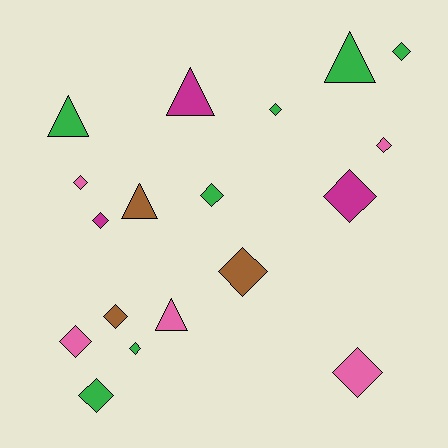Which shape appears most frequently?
Diamond, with 13 objects.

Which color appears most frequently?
Green, with 7 objects.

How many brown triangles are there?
There is 1 brown triangle.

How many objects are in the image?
There are 18 objects.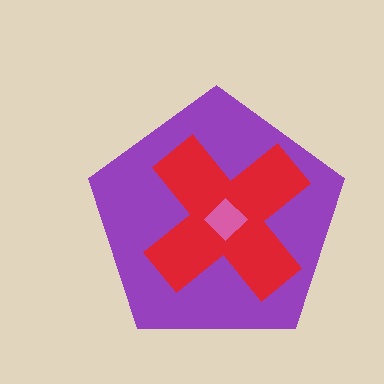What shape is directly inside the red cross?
The pink diamond.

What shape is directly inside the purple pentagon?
The red cross.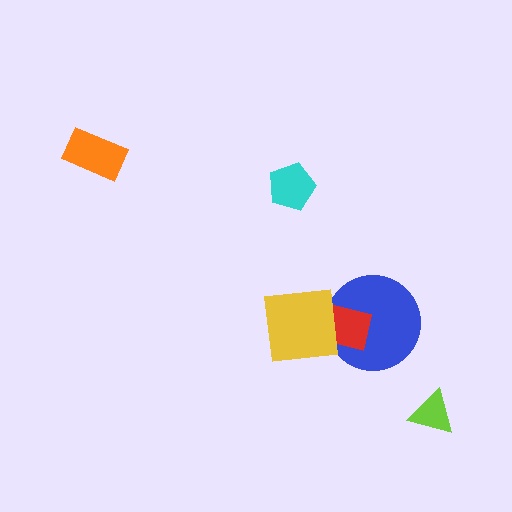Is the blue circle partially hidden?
Yes, it is partially covered by another shape.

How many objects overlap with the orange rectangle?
0 objects overlap with the orange rectangle.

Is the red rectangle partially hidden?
Yes, it is partially covered by another shape.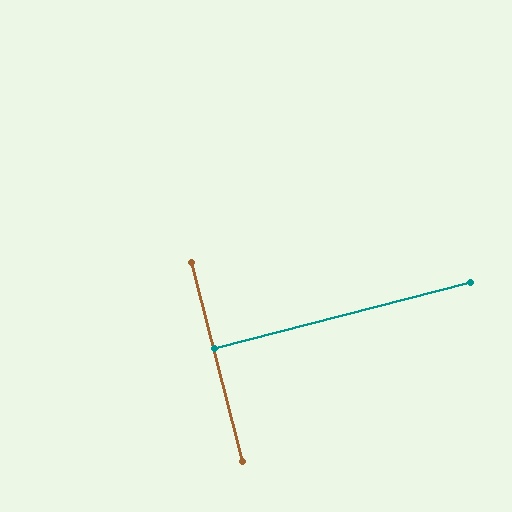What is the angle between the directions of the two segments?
Approximately 90 degrees.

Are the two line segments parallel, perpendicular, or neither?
Perpendicular — they meet at approximately 90°.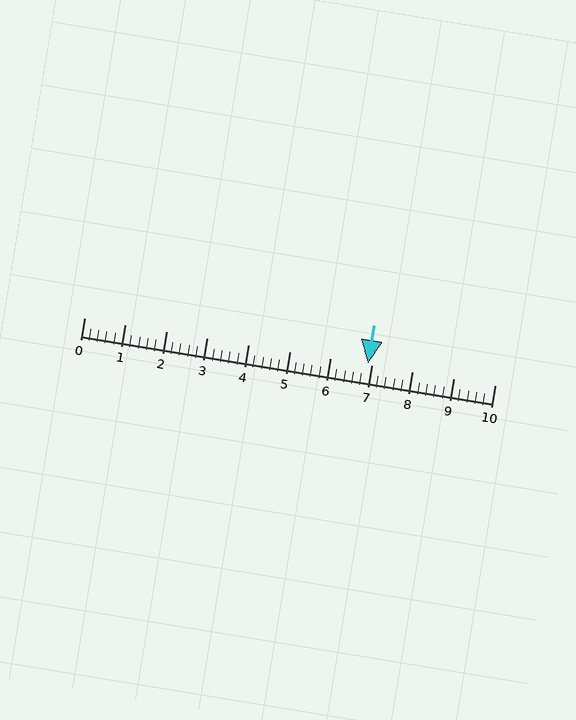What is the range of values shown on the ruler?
The ruler shows values from 0 to 10.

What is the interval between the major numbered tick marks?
The major tick marks are spaced 1 units apart.